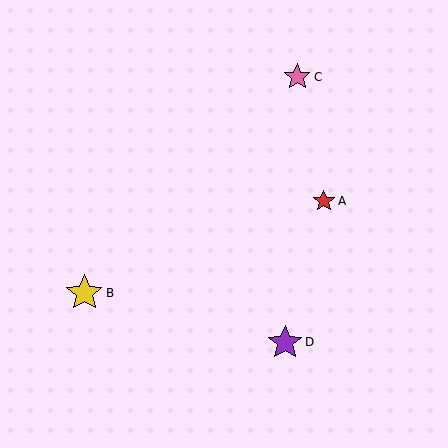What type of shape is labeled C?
Shape C is a pink star.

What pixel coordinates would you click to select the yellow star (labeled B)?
Click at (84, 293) to select the yellow star B.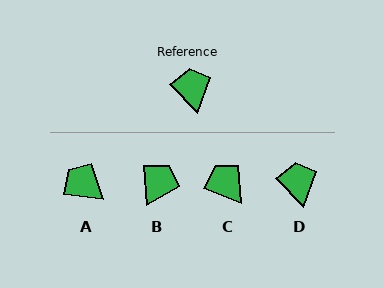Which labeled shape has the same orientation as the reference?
D.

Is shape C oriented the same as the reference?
No, it is off by about 23 degrees.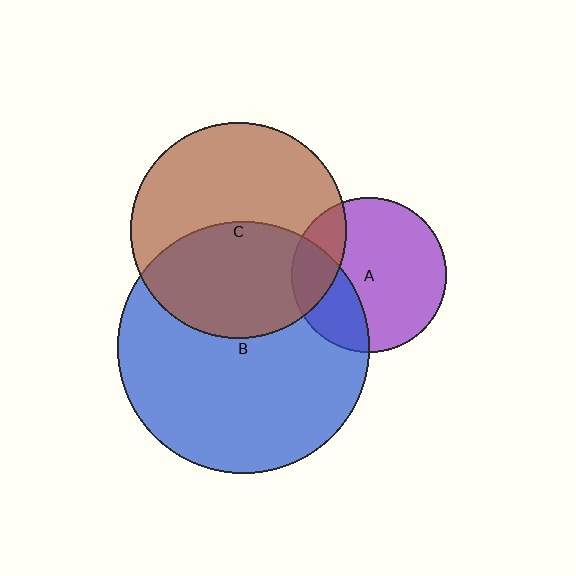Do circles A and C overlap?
Yes.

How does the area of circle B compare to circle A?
Approximately 2.6 times.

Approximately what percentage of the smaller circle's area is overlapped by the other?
Approximately 20%.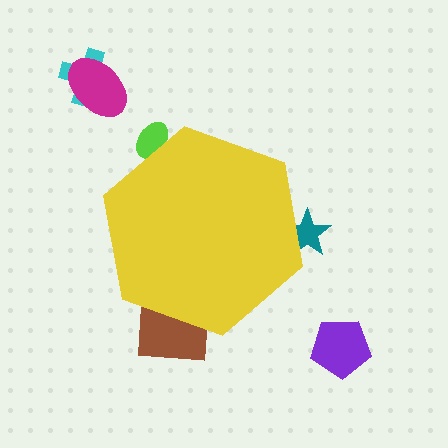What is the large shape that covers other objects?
A yellow hexagon.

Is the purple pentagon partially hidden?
No, the purple pentagon is fully visible.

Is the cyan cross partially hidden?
No, the cyan cross is fully visible.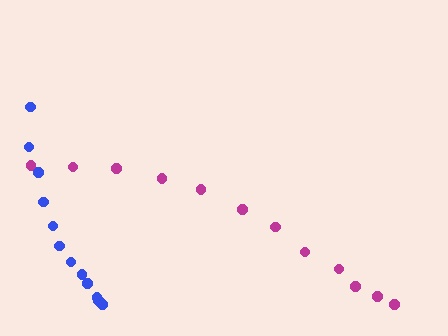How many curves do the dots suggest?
There are 2 distinct paths.